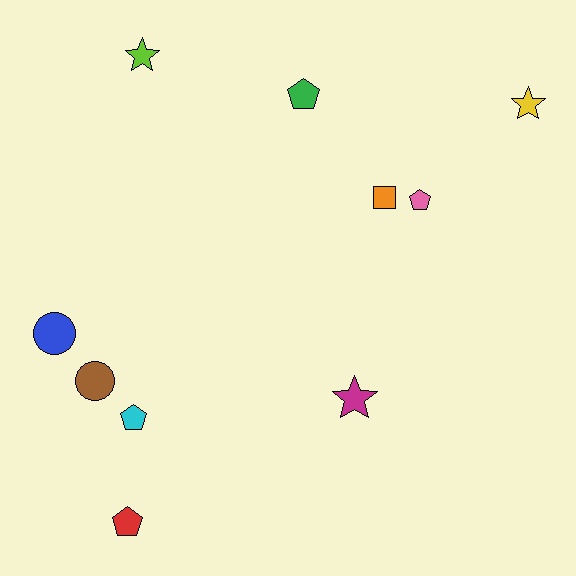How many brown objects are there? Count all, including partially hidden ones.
There is 1 brown object.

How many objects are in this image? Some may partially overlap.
There are 10 objects.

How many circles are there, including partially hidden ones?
There are 2 circles.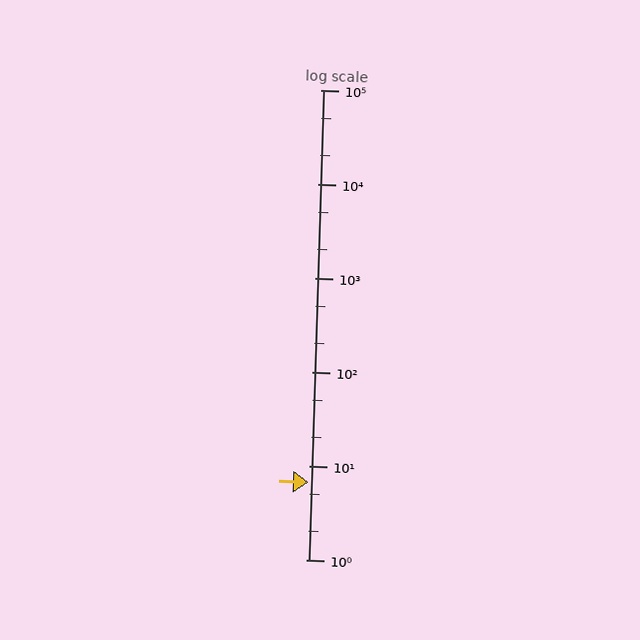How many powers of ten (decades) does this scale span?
The scale spans 5 decades, from 1 to 100000.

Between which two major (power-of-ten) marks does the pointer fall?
The pointer is between 1 and 10.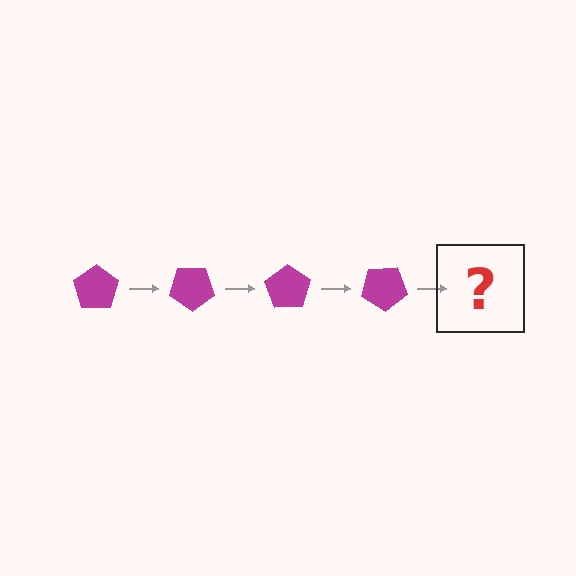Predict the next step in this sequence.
The next step is a magenta pentagon rotated 140 degrees.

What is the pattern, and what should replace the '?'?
The pattern is that the pentagon rotates 35 degrees each step. The '?' should be a magenta pentagon rotated 140 degrees.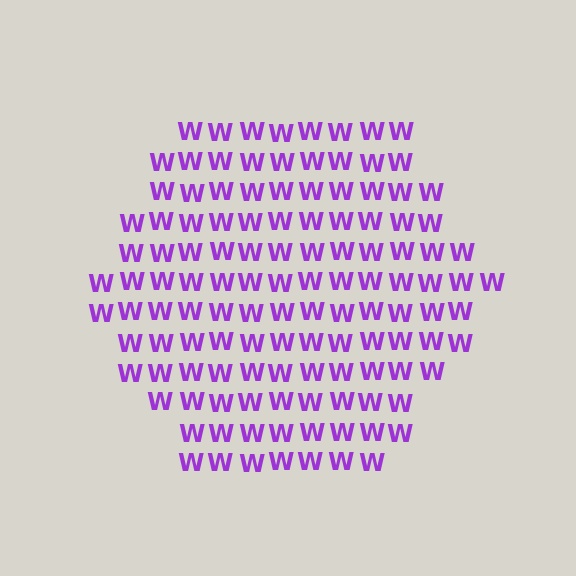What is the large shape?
The large shape is a hexagon.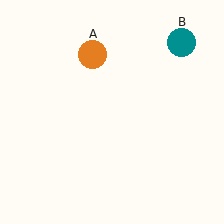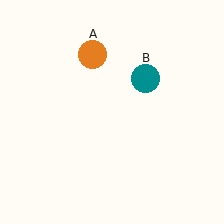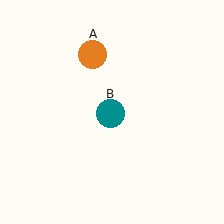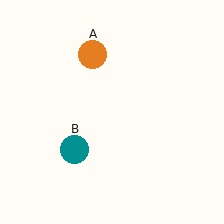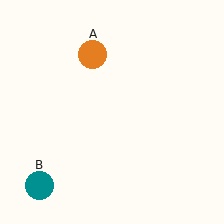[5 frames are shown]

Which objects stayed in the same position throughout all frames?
Orange circle (object A) remained stationary.